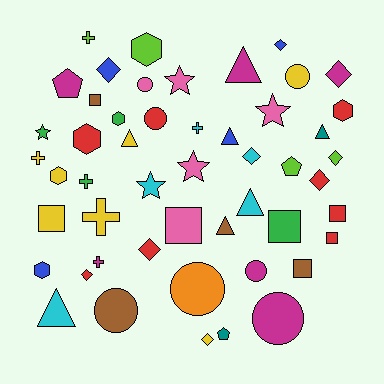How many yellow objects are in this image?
There are 7 yellow objects.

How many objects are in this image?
There are 50 objects.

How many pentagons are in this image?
There are 3 pentagons.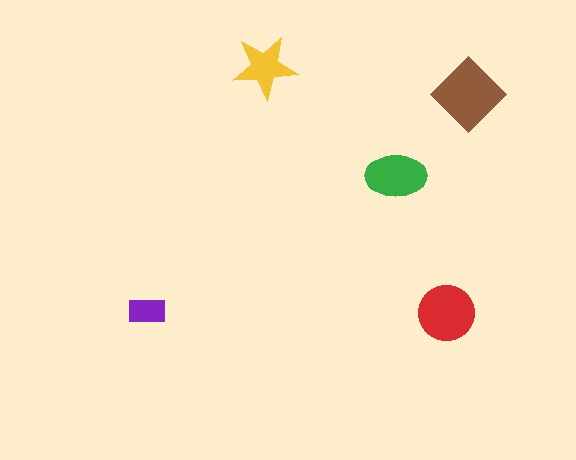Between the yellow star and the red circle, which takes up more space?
The red circle.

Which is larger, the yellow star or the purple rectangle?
The yellow star.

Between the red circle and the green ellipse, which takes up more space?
The red circle.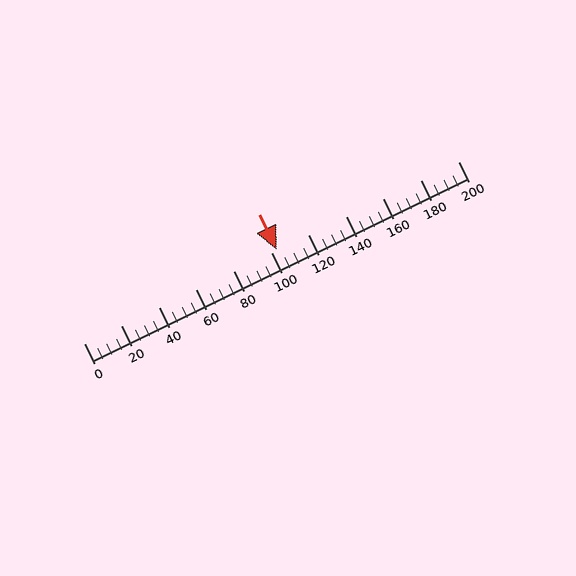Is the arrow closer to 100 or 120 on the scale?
The arrow is closer to 100.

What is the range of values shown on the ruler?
The ruler shows values from 0 to 200.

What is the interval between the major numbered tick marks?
The major tick marks are spaced 20 units apart.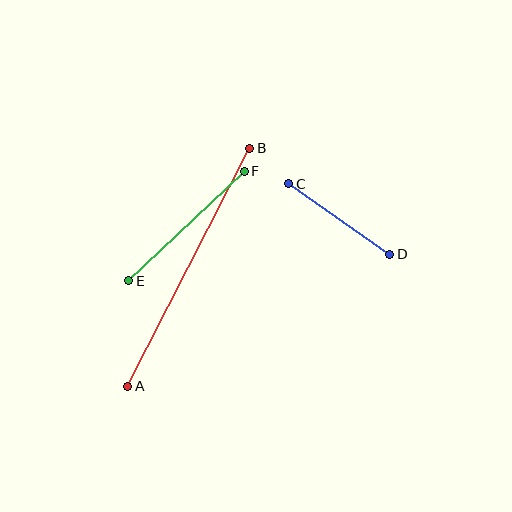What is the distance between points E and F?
The distance is approximately 159 pixels.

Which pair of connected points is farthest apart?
Points A and B are farthest apart.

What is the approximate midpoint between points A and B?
The midpoint is at approximately (189, 267) pixels.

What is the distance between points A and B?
The distance is approximately 267 pixels.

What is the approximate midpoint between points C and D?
The midpoint is at approximately (339, 219) pixels.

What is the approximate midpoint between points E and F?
The midpoint is at approximately (186, 226) pixels.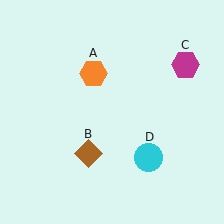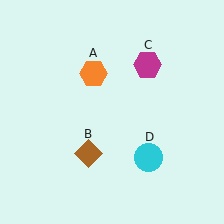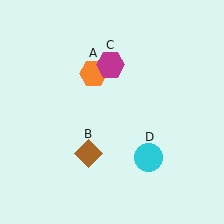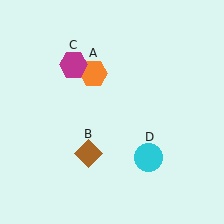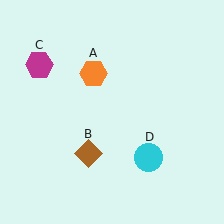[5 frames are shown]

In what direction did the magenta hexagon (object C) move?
The magenta hexagon (object C) moved left.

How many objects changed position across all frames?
1 object changed position: magenta hexagon (object C).